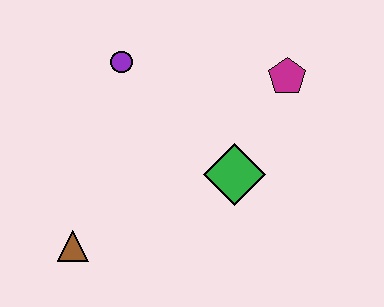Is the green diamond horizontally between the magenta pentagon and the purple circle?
Yes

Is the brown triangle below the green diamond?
Yes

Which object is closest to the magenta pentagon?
The green diamond is closest to the magenta pentagon.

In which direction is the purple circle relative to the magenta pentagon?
The purple circle is to the left of the magenta pentagon.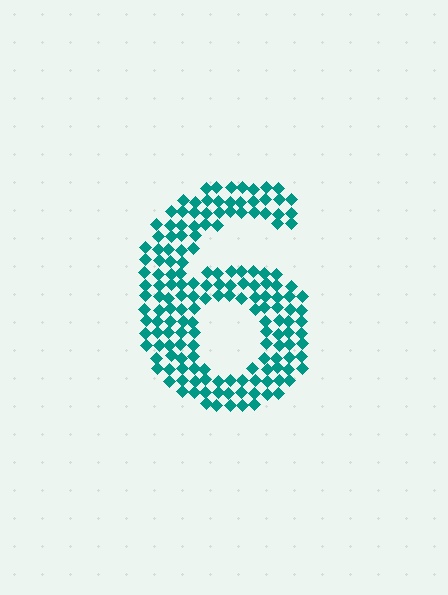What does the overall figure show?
The overall figure shows the digit 6.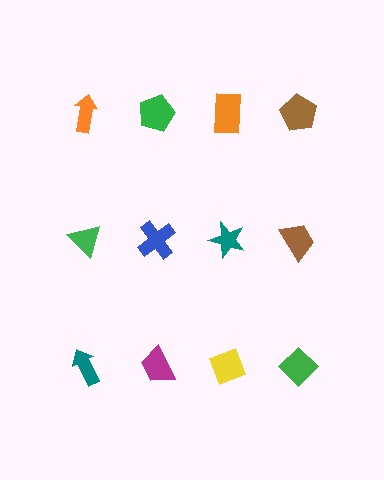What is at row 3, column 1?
A teal arrow.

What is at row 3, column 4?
A green diamond.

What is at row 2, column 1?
A green triangle.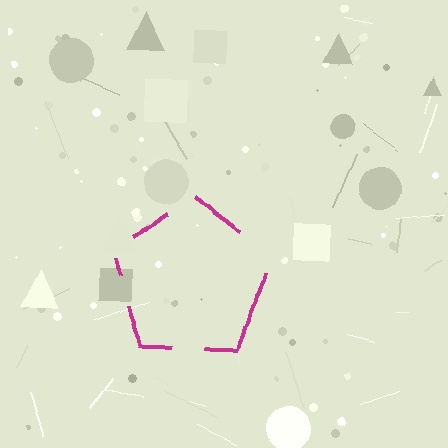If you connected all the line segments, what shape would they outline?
They would outline a pentagon.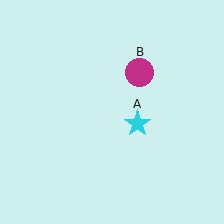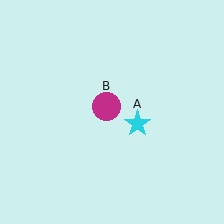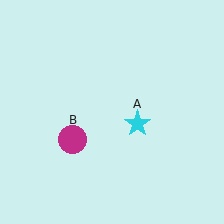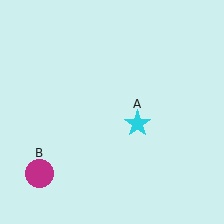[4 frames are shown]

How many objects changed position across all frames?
1 object changed position: magenta circle (object B).